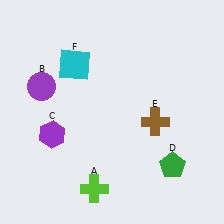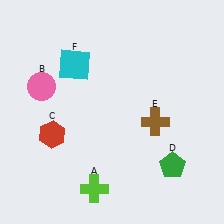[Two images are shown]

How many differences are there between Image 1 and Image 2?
There are 2 differences between the two images.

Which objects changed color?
B changed from purple to pink. C changed from purple to red.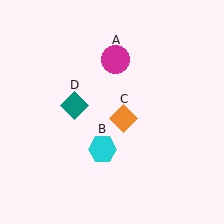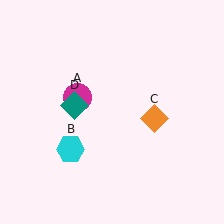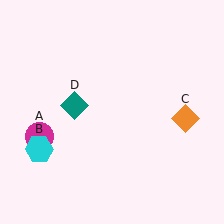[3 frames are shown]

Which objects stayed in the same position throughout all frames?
Teal diamond (object D) remained stationary.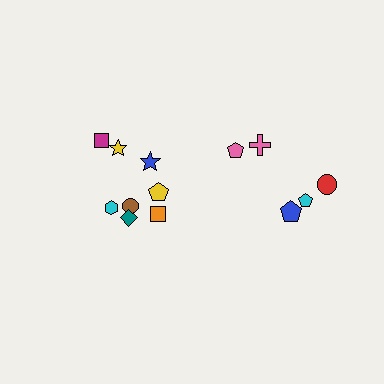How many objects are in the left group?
There are 8 objects.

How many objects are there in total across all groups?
There are 13 objects.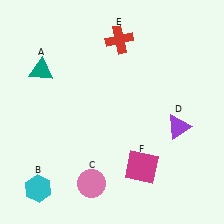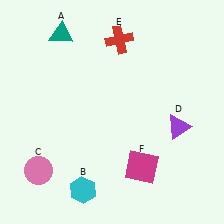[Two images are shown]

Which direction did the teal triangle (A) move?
The teal triangle (A) moved up.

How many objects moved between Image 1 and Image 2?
3 objects moved between the two images.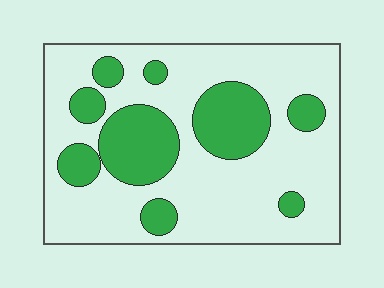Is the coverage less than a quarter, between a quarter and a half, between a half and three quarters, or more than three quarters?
Between a quarter and a half.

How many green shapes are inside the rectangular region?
9.